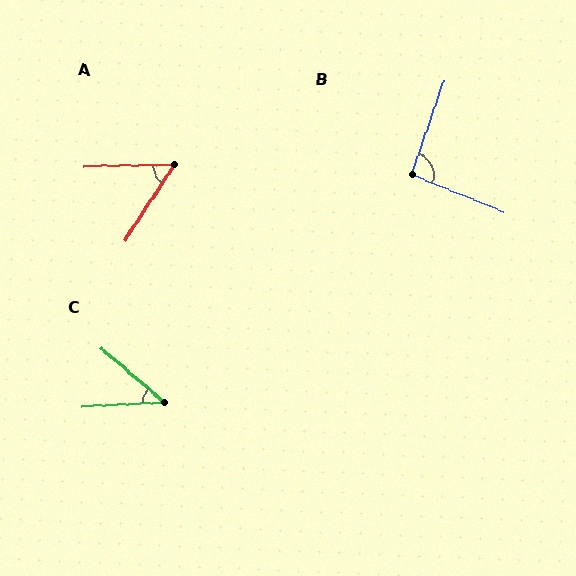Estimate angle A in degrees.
Approximately 55 degrees.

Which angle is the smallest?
C, at approximately 43 degrees.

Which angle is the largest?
B, at approximately 93 degrees.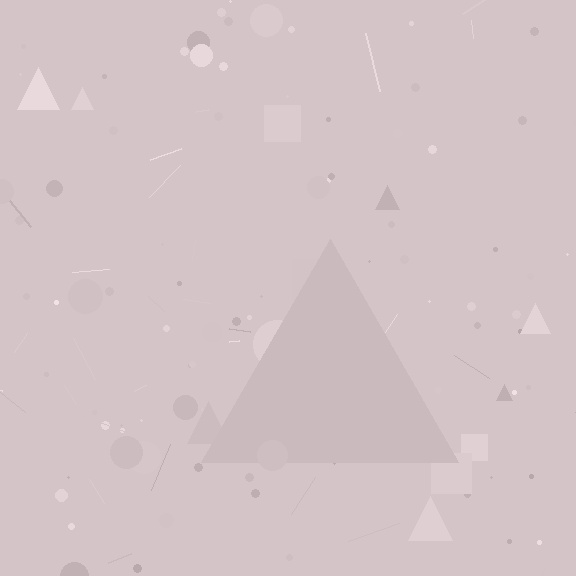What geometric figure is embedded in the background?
A triangle is embedded in the background.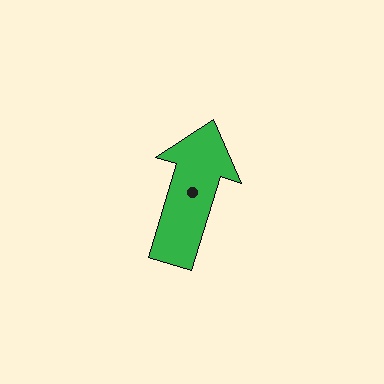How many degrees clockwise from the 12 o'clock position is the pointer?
Approximately 17 degrees.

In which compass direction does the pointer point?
North.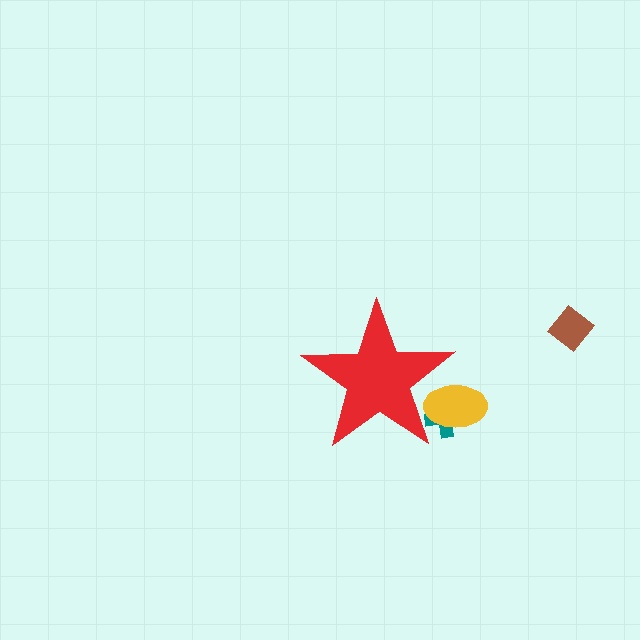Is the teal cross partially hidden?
Yes, the teal cross is partially hidden behind the red star.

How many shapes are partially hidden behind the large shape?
2 shapes are partially hidden.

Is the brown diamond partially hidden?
No, the brown diamond is fully visible.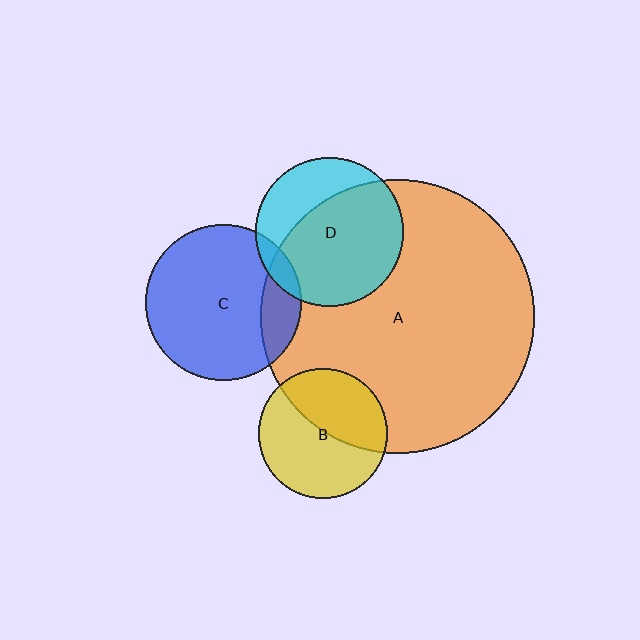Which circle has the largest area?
Circle A (orange).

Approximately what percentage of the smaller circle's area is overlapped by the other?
Approximately 45%.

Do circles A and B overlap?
Yes.